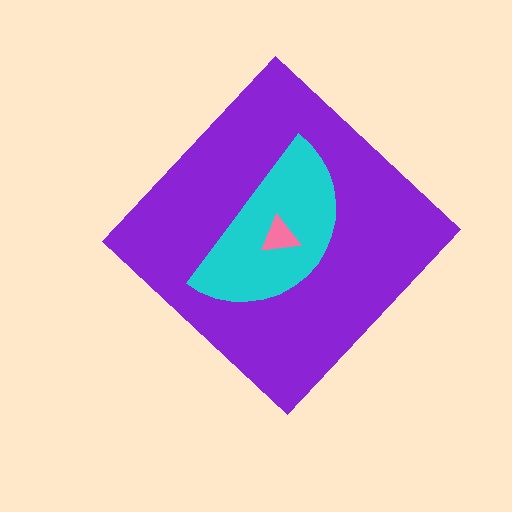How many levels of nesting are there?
3.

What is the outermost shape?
The purple diamond.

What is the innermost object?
The pink triangle.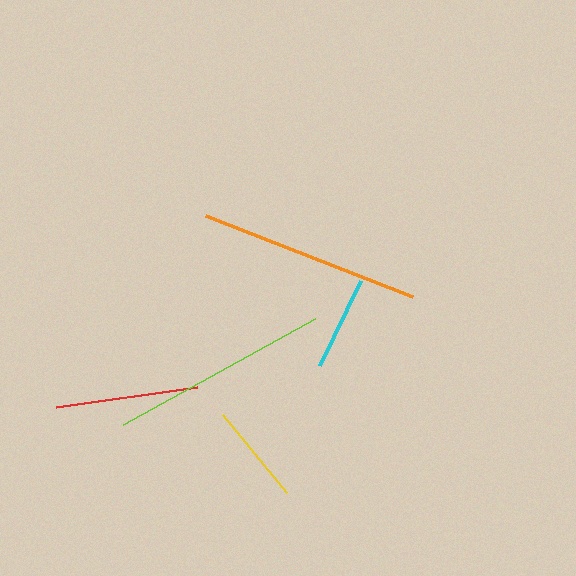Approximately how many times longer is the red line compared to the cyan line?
The red line is approximately 1.5 times the length of the cyan line.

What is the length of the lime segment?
The lime segment is approximately 220 pixels long.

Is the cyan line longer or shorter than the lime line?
The lime line is longer than the cyan line.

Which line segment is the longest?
The orange line is the longest at approximately 222 pixels.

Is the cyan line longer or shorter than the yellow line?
The yellow line is longer than the cyan line.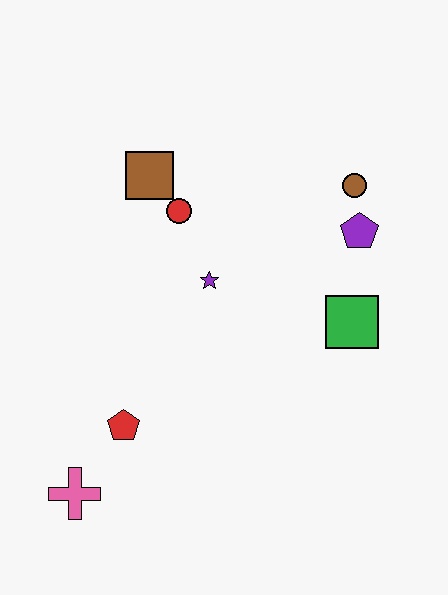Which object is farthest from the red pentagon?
The brown circle is farthest from the red pentagon.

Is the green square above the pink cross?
Yes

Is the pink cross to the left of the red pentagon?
Yes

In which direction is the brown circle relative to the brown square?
The brown circle is to the right of the brown square.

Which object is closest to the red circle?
The brown square is closest to the red circle.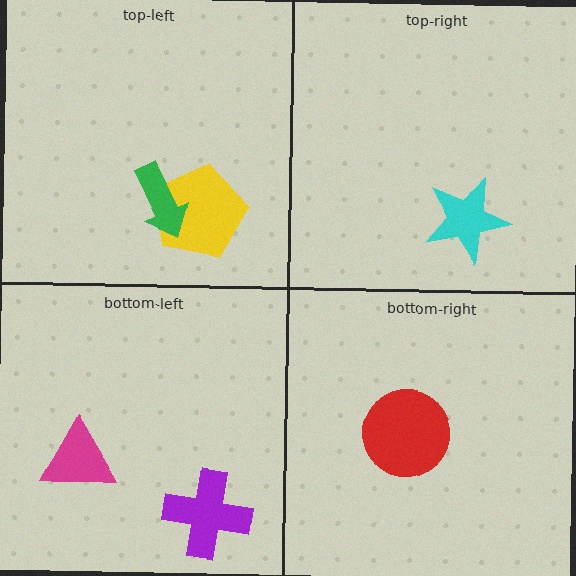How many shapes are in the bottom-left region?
2.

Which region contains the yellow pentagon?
The top-left region.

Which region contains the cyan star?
The top-right region.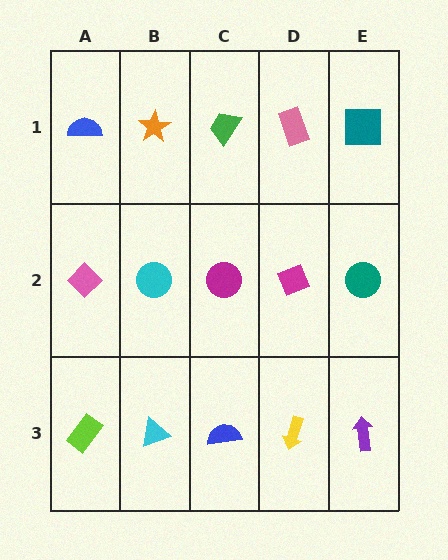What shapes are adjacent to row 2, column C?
A green trapezoid (row 1, column C), a blue semicircle (row 3, column C), a cyan circle (row 2, column B), a magenta diamond (row 2, column D).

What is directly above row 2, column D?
A pink rectangle.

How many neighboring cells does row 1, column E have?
2.